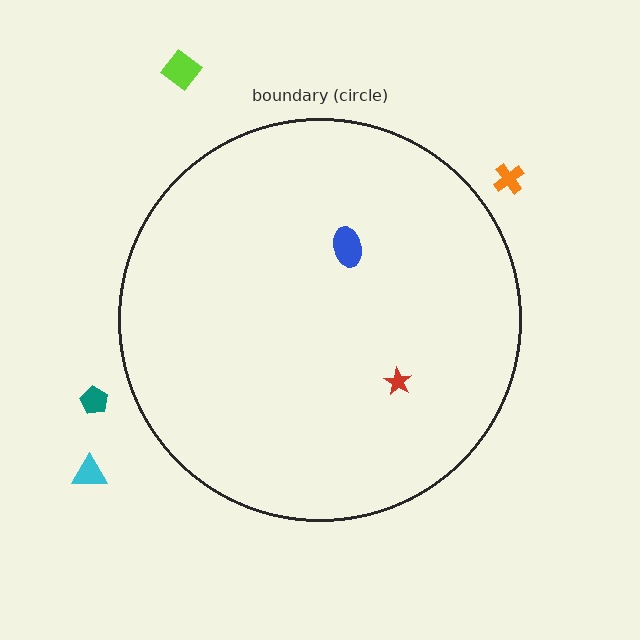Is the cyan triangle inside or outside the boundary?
Outside.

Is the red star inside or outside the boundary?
Inside.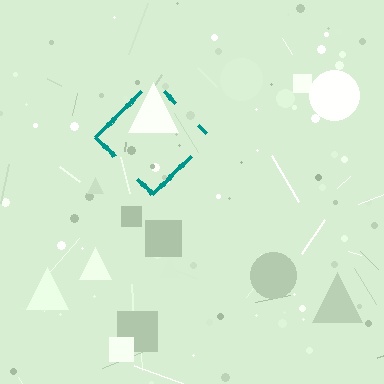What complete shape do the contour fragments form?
The contour fragments form a diamond.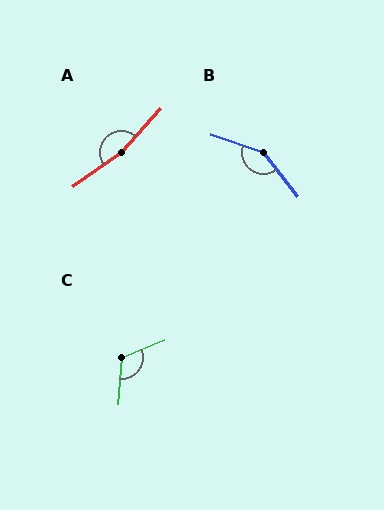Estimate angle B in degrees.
Approximately 147 degrees.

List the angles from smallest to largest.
C (117°), B (147°), A (167°).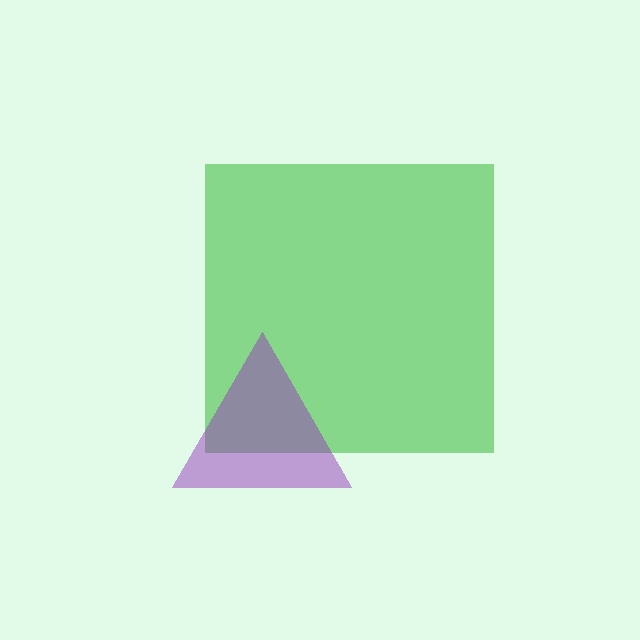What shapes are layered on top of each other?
The layered shapes are: a green square, a purple triangle.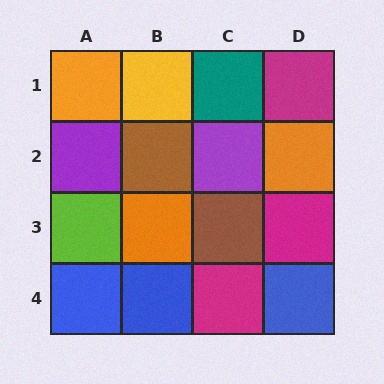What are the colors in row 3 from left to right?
Lime, orange, brown, magenta.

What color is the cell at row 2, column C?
Purple.